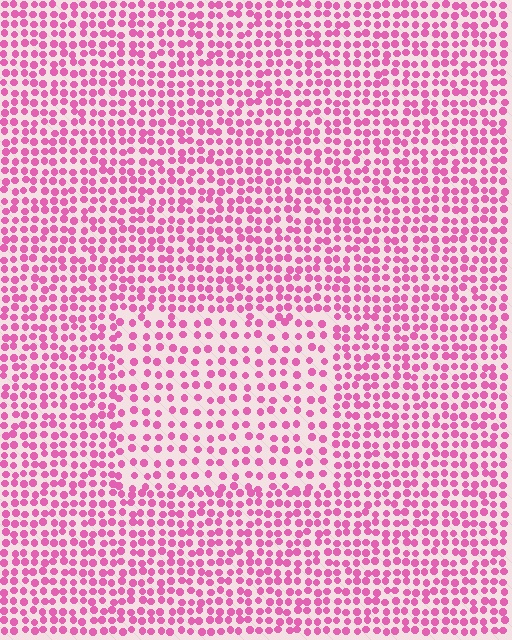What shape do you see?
I see a rectangle.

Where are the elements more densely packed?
The elements are more densely packed outside the rectangle boundary.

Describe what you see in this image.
The image contains small pink elements arranged at two different densities. A rectangle-shaped region is visible where the elements are less densely packed than the surrounding area.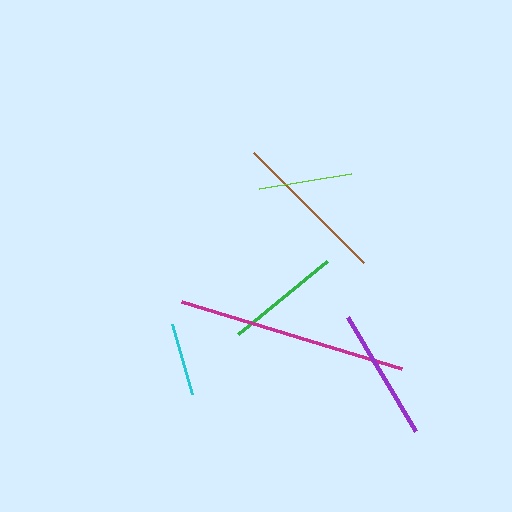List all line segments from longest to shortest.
From longest to shortest: magenta, brown, purple, green, lime, cyan.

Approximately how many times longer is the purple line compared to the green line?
The purple line is approximately 1.1 times the length of the green line.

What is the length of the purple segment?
The purple segment is approximately 133 pixels long.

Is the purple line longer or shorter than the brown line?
The brown line is longer than the purple line.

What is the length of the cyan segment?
The cyan segment is approximately 73 pixels long.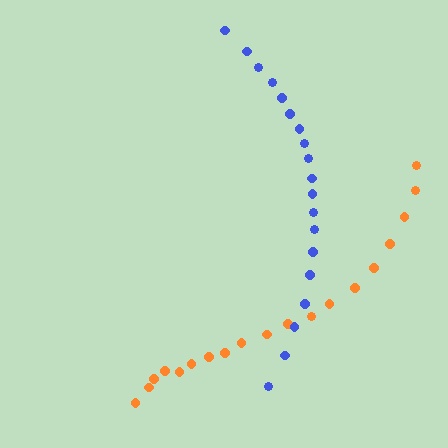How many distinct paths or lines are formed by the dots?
There are 2 distinct paths.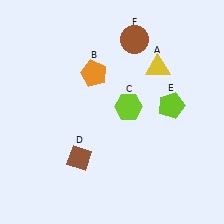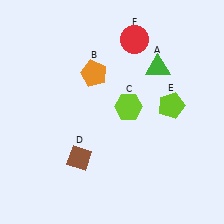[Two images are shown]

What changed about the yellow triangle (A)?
In Image 1, A is yellow. In Image 2, it changed to green.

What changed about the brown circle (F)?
In Image 1, F is brown. In Image 2, it changed to red.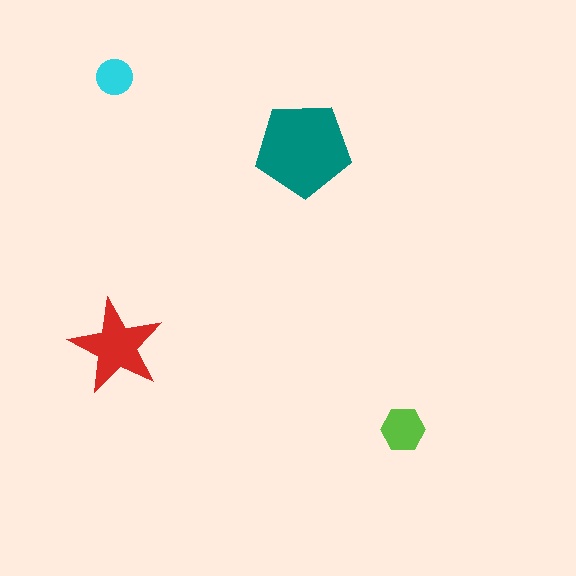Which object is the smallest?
The cyan circle.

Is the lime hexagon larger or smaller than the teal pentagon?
Smaller.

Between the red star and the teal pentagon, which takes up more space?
The teal pentagon.